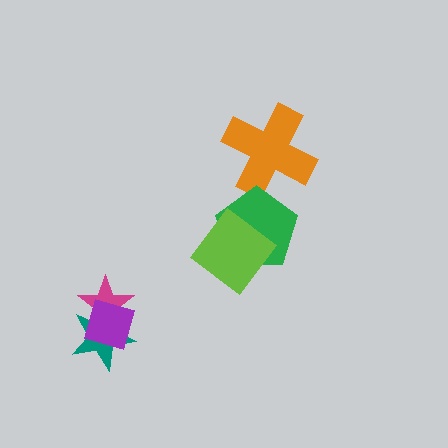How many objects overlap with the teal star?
2 objects overlap with the teal star.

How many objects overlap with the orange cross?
1 object overlaps with the orange cross.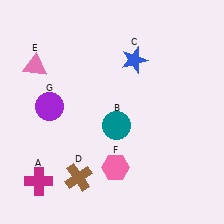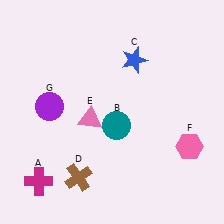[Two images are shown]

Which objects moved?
The objects that moved are: the pink triangle (E), the pink hexagon (F).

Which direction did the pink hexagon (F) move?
The pink hexagon (F) moved right.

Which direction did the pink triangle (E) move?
The pink triangle (E) moved right.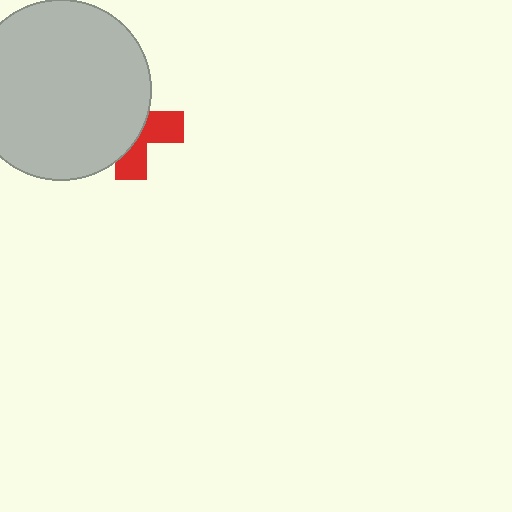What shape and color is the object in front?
The object in front is a light gray circle.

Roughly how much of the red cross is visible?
A small part of it is visible (roughly 39%).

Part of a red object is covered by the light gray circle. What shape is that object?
It is a cross.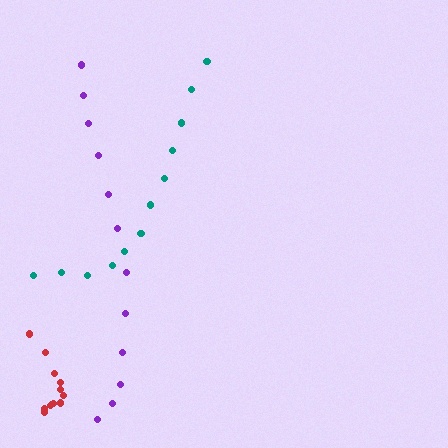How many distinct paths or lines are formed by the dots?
There are 3 distinct paths.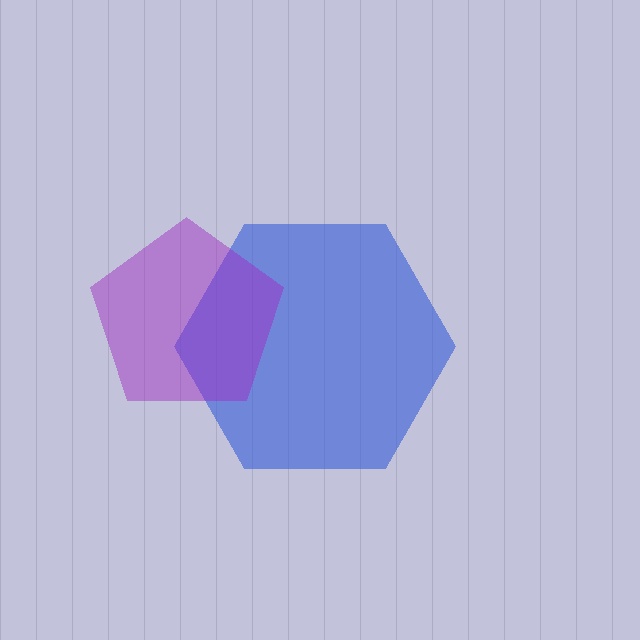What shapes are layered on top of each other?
The layered shapes are: a blue hexagon, a purple pentagon.